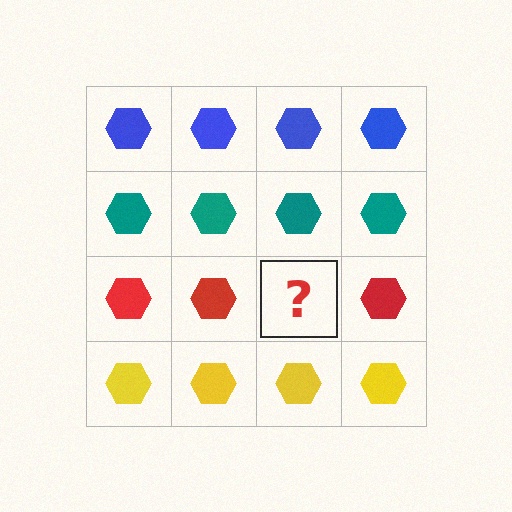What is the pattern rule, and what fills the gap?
The rule is that each row has a consistent color. The gap should be filled with a red hexagon.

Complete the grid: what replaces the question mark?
The question mark should be replaced with a red hexagon.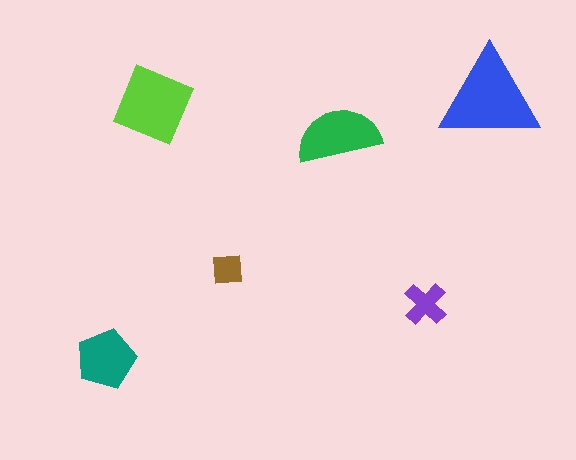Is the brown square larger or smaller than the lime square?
Smaller.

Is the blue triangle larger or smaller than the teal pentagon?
Larger.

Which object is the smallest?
The brown square.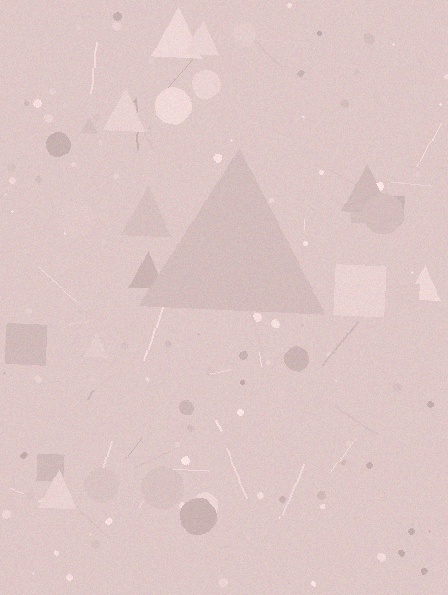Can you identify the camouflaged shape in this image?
The camouflaged shape is a triangle.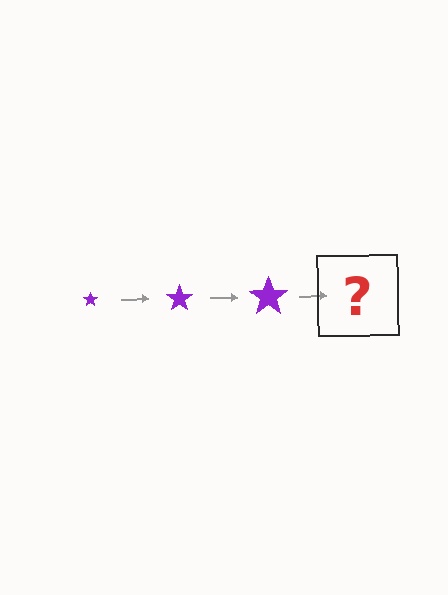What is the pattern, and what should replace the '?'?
The pattern is that the star gets progressively larger each step. The '?' should be a purple star, larger than the previous one.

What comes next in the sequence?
The next element should be a purple star, larger than the previous one.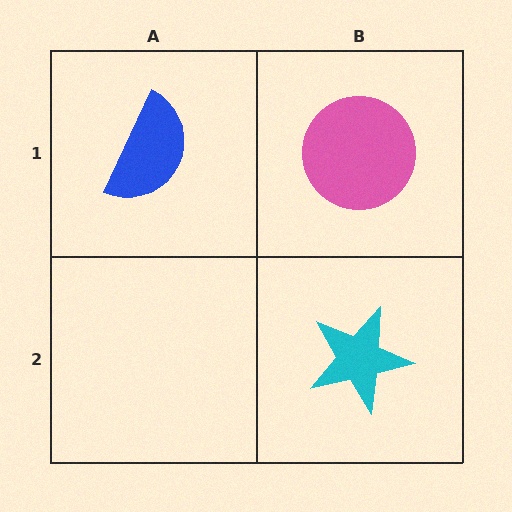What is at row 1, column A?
A blue semicircle.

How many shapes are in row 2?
1 shape.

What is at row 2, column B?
A cyan star.